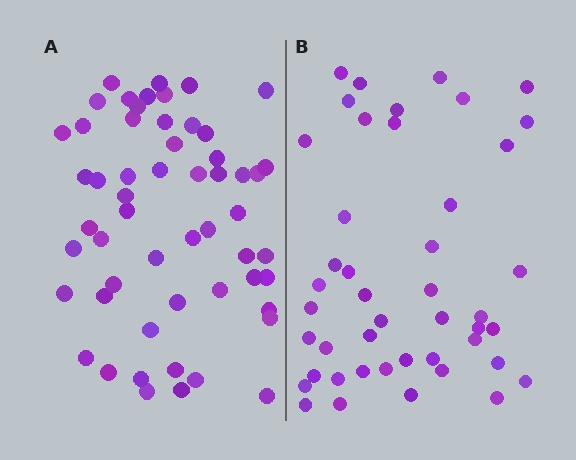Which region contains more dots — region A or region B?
Region A (the left region) has more dots.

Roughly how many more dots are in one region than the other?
Region A has roughly 10 or so more dots than region B.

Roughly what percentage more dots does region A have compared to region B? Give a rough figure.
About 20% more.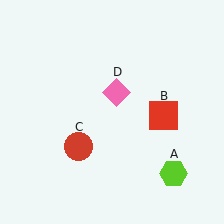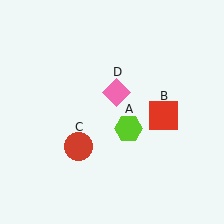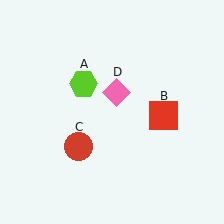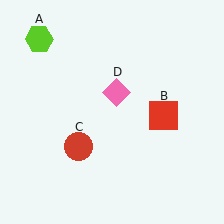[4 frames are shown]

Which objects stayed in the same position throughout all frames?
Red square (object B) and red circle (object C) and pink diamond (object D) remained stationary.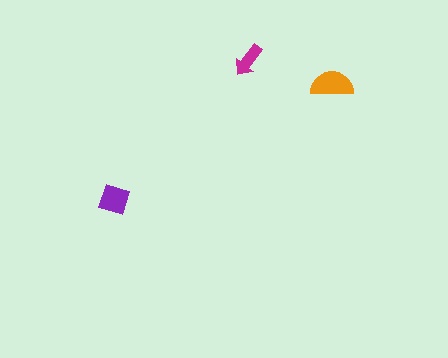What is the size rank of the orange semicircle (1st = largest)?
1st.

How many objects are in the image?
There are 3 objects in the image.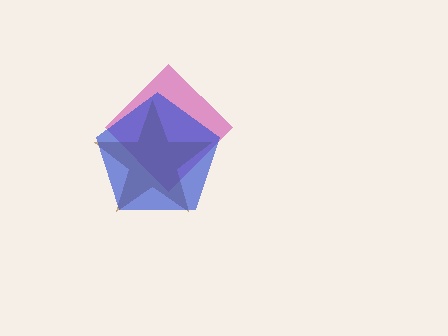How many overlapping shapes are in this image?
There are 3 overlapping shapes in the image.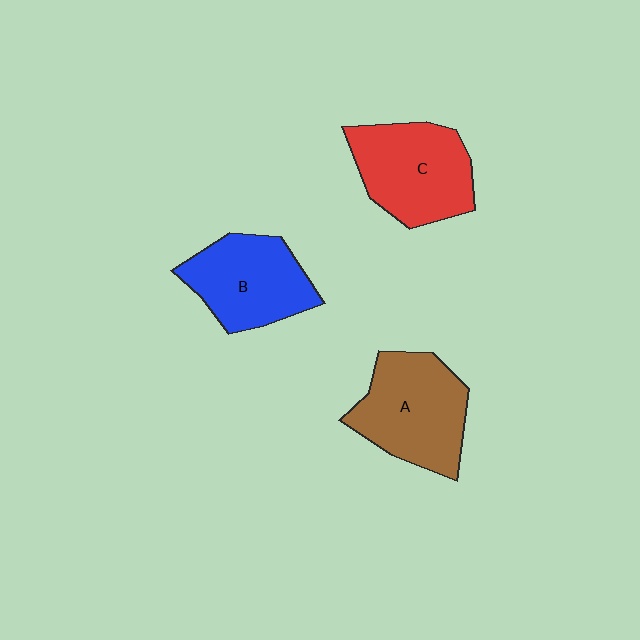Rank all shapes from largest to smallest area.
From largest to smallest: A (brown), C (red), B (blue).